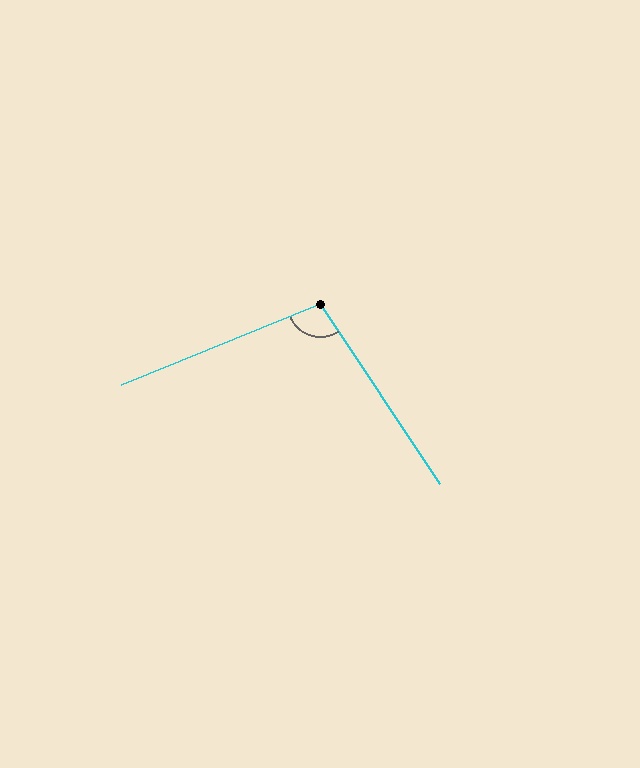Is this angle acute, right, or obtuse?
It is obtuse.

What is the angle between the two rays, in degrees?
Approximately 102 degrees.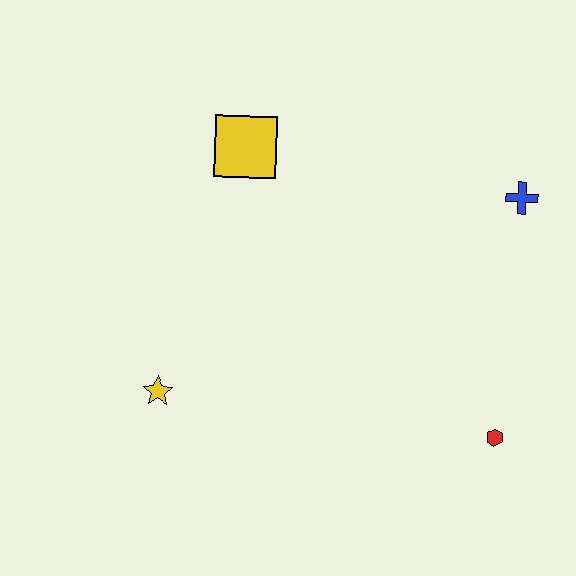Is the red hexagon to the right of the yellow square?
Yes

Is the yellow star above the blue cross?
No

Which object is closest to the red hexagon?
The blue cross is closest to the red hexagon.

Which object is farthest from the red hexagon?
The yellow square is farthest from the red hexagon.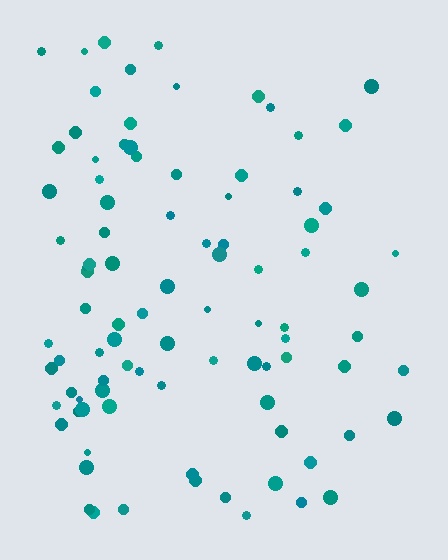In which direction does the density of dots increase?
From right to left, with the left side densest.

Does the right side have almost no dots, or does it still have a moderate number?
Still a moderate number, just noticeably fewer than the left.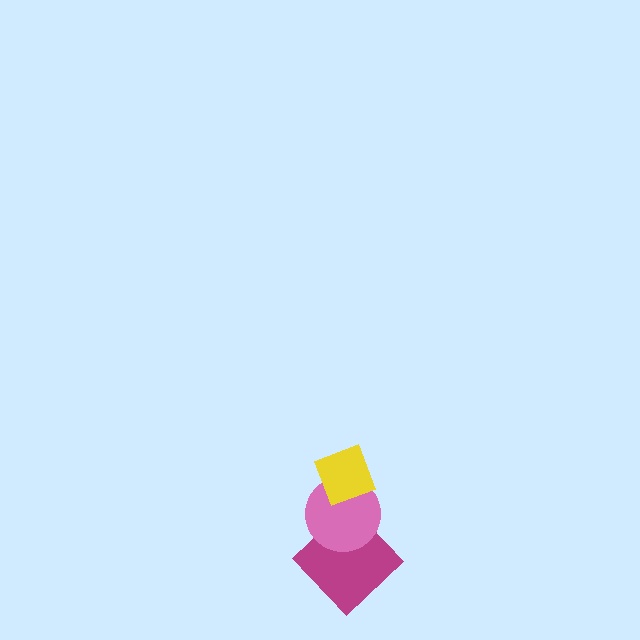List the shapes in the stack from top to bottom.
From top to bottom: the yellow diamond, the pink circle, the magenta diamond.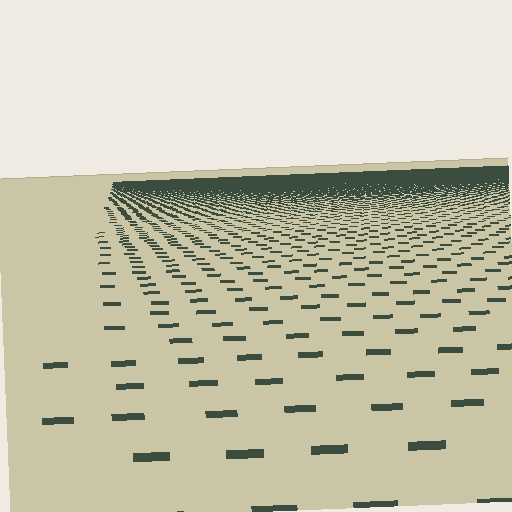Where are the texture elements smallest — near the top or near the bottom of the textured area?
Near the top.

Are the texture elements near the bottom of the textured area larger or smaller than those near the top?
Larger. Near the bottom, elements are closer to the viewer and appear at a bigger on-screen size.